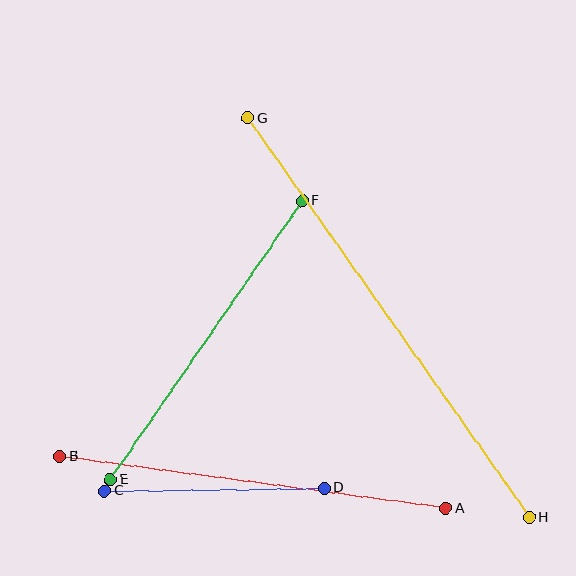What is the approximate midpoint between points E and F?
The midpoint is at approximately (206, 340) pixels.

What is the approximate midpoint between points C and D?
The midpoint is at approximately (215, 490) pixels.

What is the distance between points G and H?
The distance is approximately 489 pixels.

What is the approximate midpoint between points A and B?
The midpoint is at approximately (252, 482) pixels.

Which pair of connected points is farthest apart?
Points G and H are farthest apart.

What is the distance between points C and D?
The distance is approximately 220 pixels.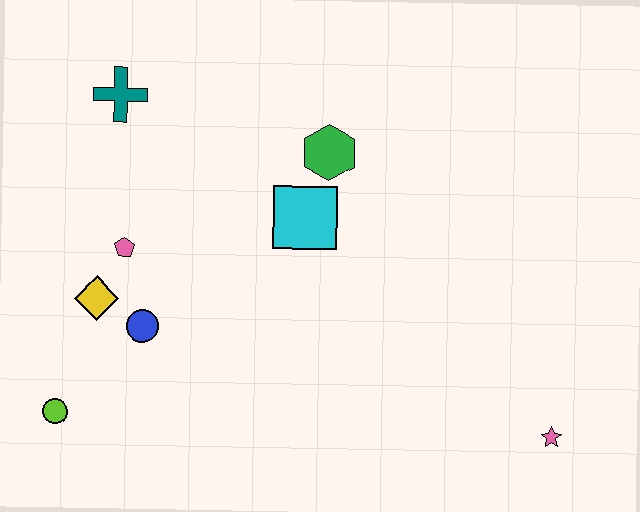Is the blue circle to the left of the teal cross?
No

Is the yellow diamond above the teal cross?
No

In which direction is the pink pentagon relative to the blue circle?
The pink pentagon is above the blue circle.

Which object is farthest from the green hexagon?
The lime circle is farthest from the green hexagon.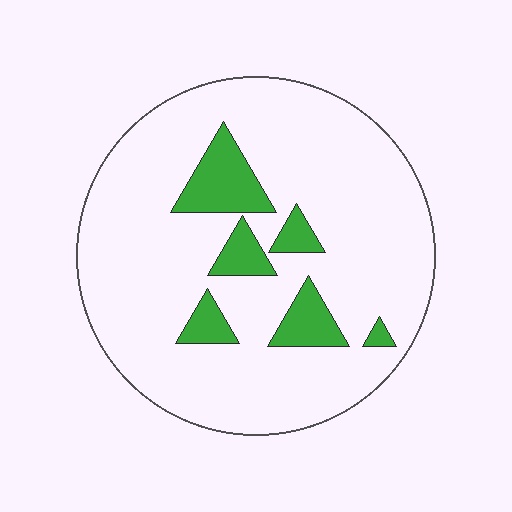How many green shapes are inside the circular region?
6.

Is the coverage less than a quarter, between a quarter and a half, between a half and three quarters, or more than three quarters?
Less than a quarter.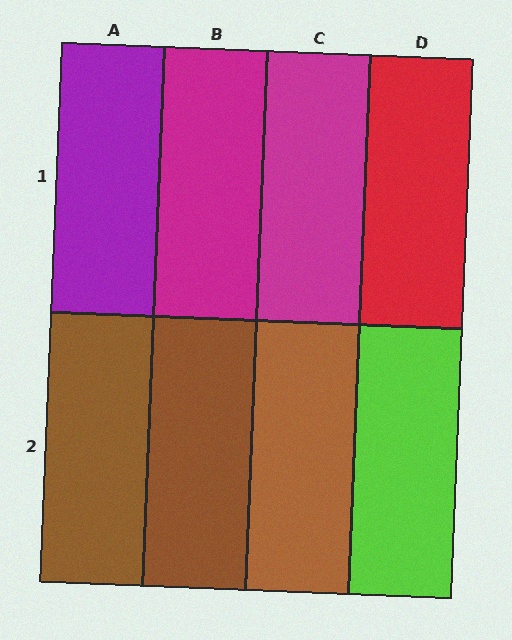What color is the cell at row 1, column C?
Magenta.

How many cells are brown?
3 cells are brown.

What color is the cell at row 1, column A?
Purple.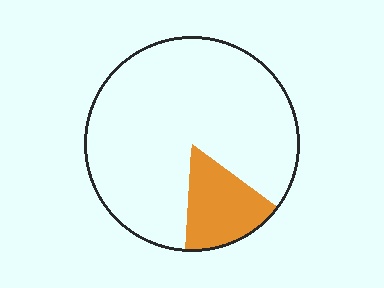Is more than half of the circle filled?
No.